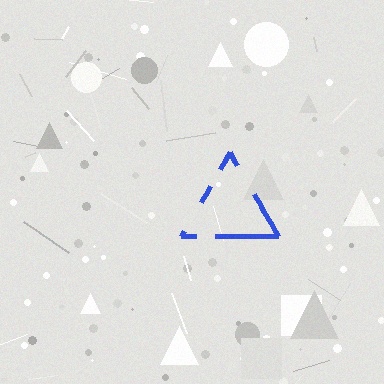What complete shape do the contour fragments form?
The contour fragments form a triangle.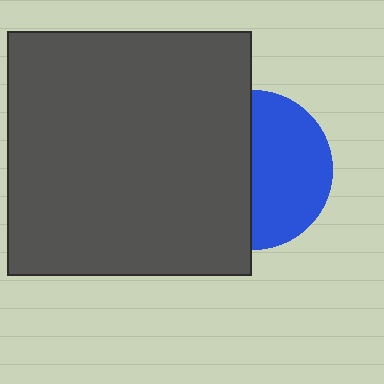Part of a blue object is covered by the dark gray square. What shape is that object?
It is a circle.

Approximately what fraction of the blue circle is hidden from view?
Roughly 49% of the blue circle is hidden behind the dark gray square.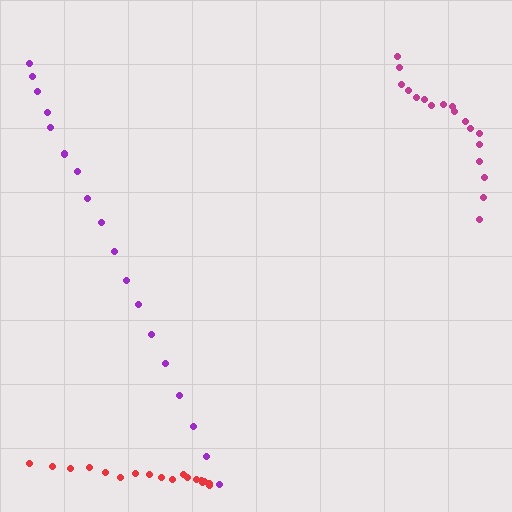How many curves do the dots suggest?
There are 3 distinct paths.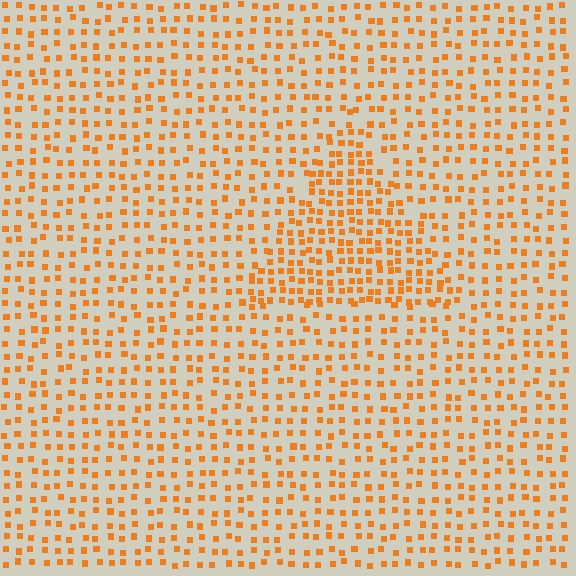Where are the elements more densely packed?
The elements are more densely packed inside the triangle boundary.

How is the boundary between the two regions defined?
The boundary is defined by a change in element density (approximately 1.7x ratio). All elements are the same color, size, and shape.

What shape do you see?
I see a triangle.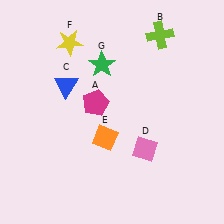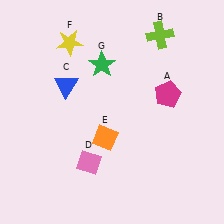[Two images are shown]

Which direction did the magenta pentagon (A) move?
The magenta pentagon (A) moved right.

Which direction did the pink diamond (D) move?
The pink diamond (D) moved left.